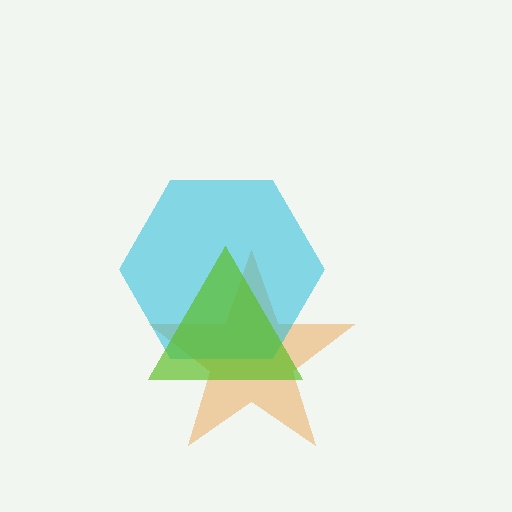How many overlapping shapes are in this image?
There are 3 overlapping shapes in the image.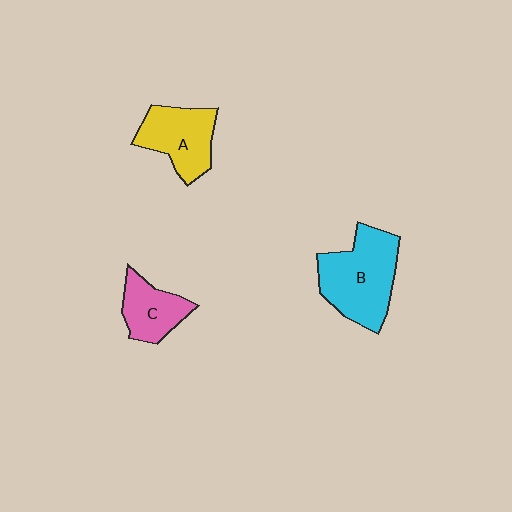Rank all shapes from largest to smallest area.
From largest to smallest: B (cyan), A (yellow), C (pink).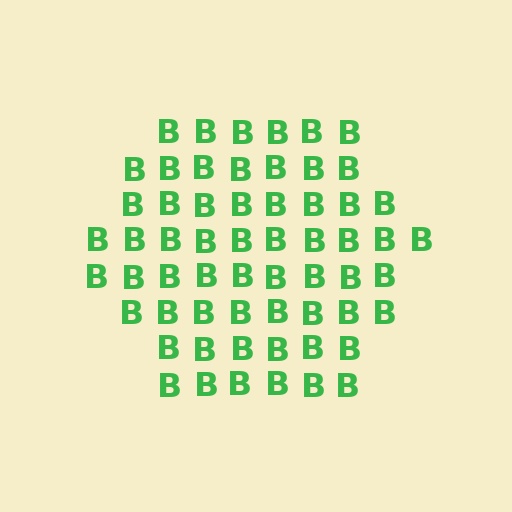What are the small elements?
The small elements are letter B's.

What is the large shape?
The large shape is a hexagon.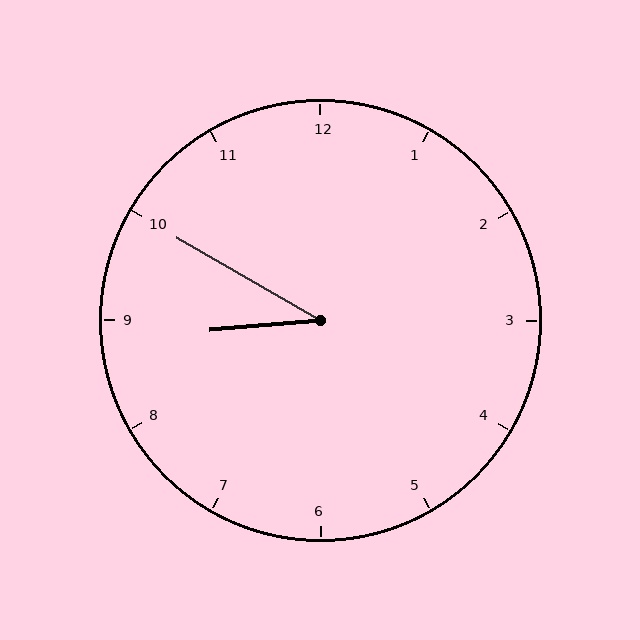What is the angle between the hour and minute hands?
Approximately 35 degrees.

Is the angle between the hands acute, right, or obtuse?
It is acute.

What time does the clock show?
8:50.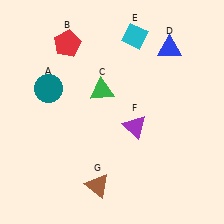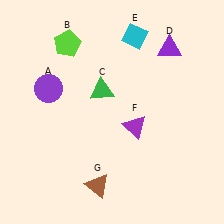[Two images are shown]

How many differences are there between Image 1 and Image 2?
There are 3 differences between the two images.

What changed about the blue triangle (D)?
In Image 1, D is blue. In Image 2, it changed to purple.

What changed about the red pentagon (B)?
In Image 1, B is red. In Image 2, it changed to lime.